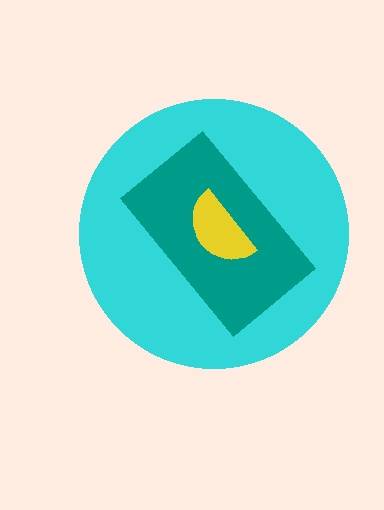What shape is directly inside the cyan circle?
The teal rectangle.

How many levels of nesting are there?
3.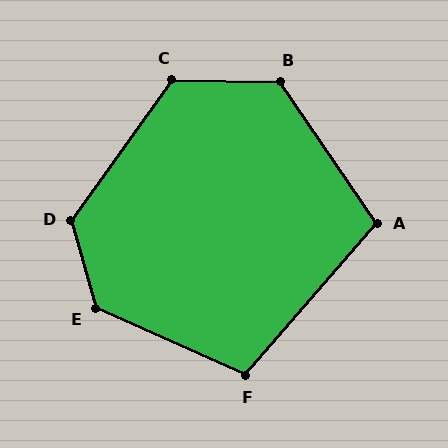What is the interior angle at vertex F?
Approximately 107 degrees (obtuse).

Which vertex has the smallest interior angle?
A, at approximately 105 degrees.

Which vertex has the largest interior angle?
E, at approximately 130 degrees.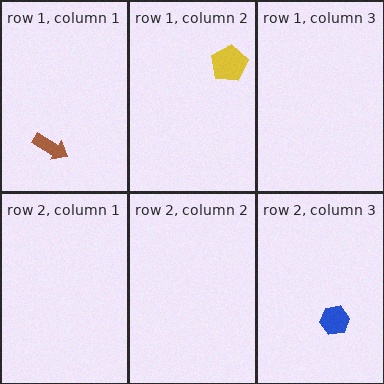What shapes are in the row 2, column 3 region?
The blue hexagon.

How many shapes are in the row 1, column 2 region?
1.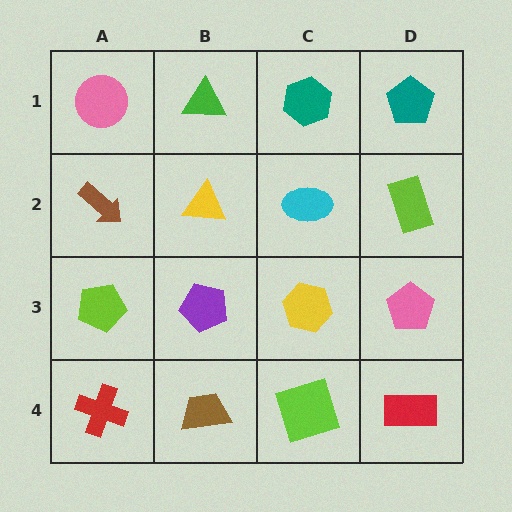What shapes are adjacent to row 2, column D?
A teal pentagon (row 1, column D), a pink pentagon (row 3, column D), a cyan ellipse (row 2, column C).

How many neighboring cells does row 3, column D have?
3.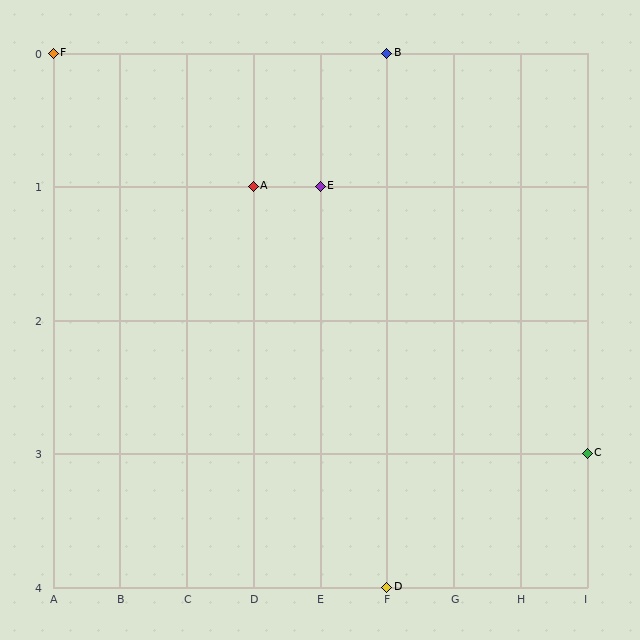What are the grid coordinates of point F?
Point F is at grid coordinates (A, 0).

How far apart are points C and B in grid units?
Points C and B are 3 columns and 3 rows apart (about 4.2 grid units diagonally).